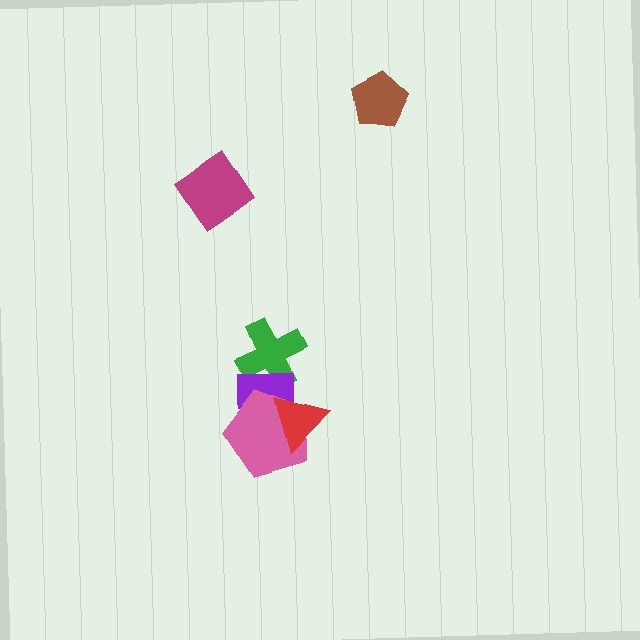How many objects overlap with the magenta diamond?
0 objects overlap with the magenta diamond.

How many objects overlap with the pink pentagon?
2 objects overlap with the pink pentagon.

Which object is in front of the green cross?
The purple rectangle is in front of the green cross.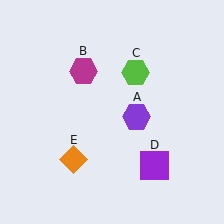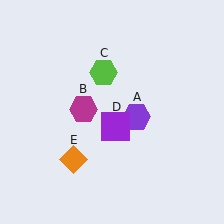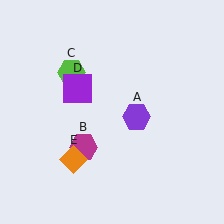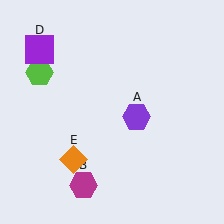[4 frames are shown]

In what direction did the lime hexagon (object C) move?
The lime hexagon (object C) moved left.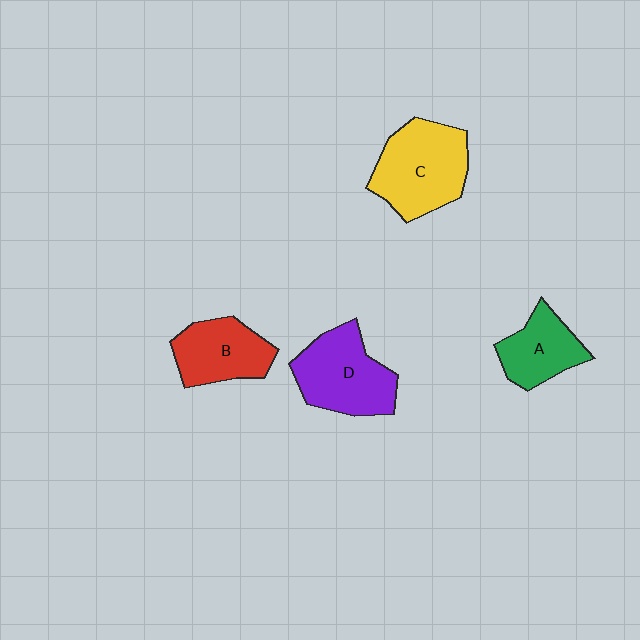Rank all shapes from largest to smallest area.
From largest to smallest: C (yellow), D (purple), B (red), A (green).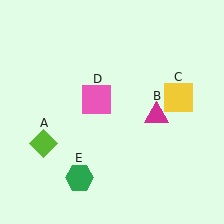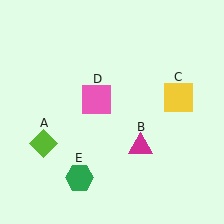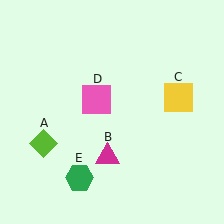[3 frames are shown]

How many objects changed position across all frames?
1 object changed position: magenta triangle (object B).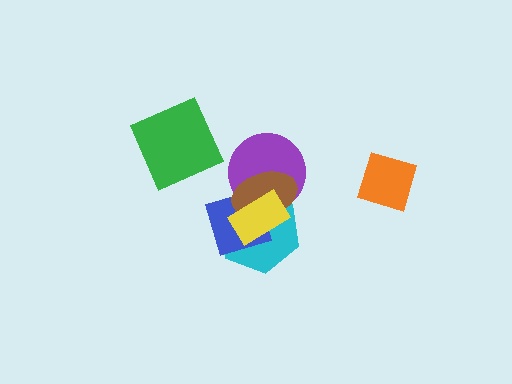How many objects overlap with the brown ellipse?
4 objects overlap with the brown ellipse.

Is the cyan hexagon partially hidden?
Yes, it is partially covered by another shape.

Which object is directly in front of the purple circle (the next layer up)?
The brown ellipse is directly in front of the purple circle.